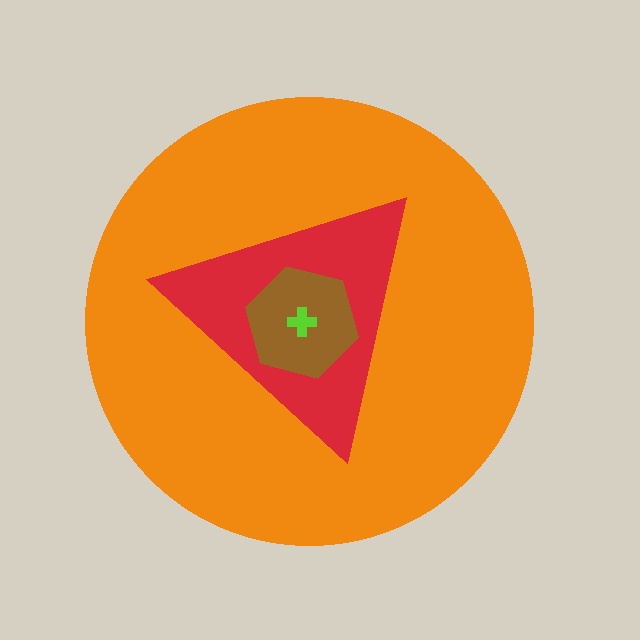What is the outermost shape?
The orange circle.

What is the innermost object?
The lime cross.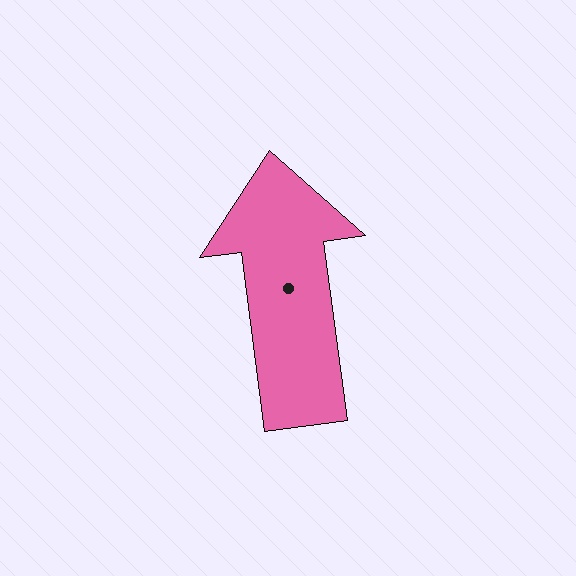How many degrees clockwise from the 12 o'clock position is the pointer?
Approximately 352 degrees.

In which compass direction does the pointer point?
North.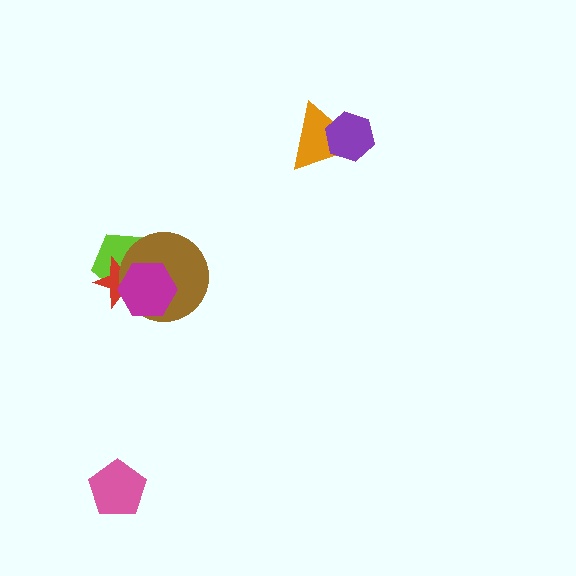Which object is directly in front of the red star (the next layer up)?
The brown circle is directly in front of the red star.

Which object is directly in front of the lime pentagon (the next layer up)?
The red star is directly in front of the lime pentagon.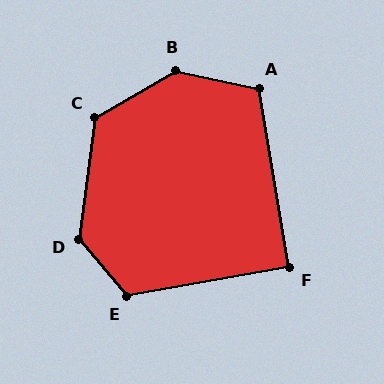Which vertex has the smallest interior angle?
F, at approximately 91 degrees.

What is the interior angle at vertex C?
Approximately 128 degrees (obtuse).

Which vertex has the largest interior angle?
B, at approximately 137 degrees.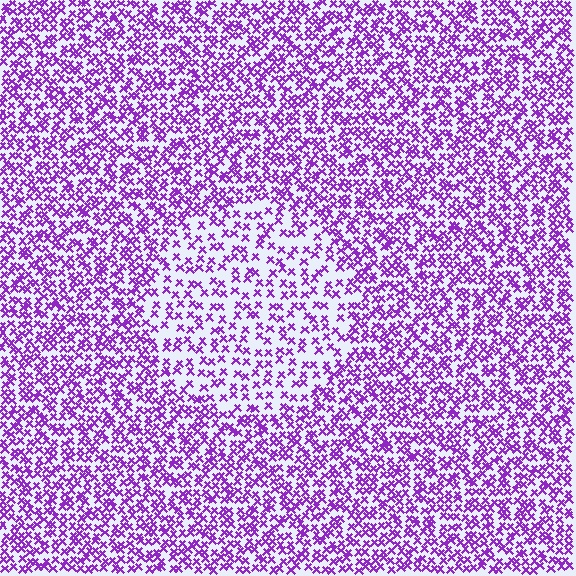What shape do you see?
I see a circle.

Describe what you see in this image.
The image contains small purple elements arranged at two different densities. A circle-shaped region is visible where the elements are less densely packed than the surrounding area.